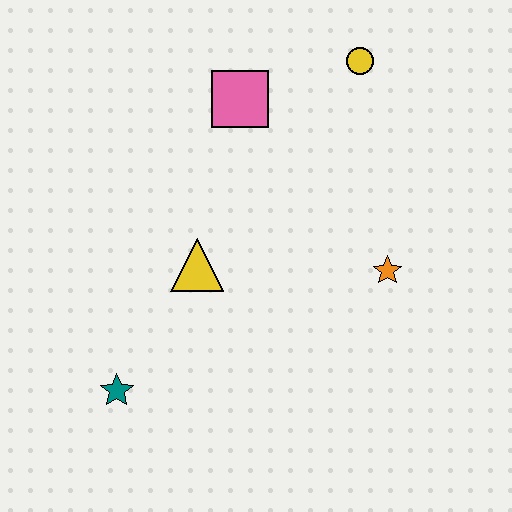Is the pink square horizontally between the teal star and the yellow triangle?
No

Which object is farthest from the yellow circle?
The teal star is farthest from the yellow circle.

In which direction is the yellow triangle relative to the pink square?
The yellow triangle is below the pink square.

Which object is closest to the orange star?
The yellow triangle is closest to the orange star.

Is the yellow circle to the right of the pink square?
Yes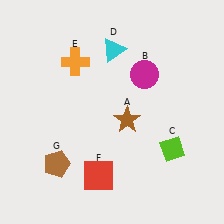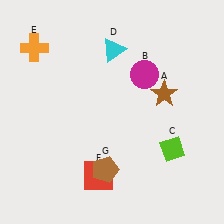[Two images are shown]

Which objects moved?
The objects that moved are: the brown star (A), the orange cross (E), the brown pentagon (G).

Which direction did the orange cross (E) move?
The orange cross (E) moved left.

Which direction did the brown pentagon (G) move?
The brown pentagon (G) moved right.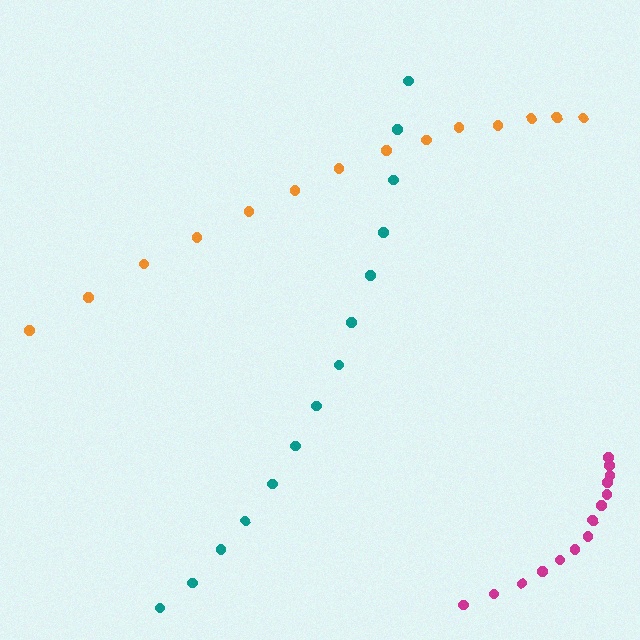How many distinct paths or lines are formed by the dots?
There are 3 distinct paths.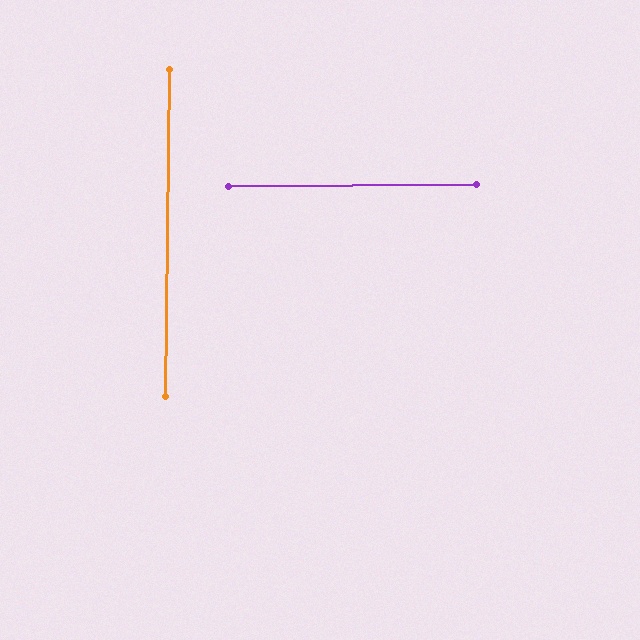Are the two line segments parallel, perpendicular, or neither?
Perpendicular — they meet at approximately 89°.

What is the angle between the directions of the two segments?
Approximately 89 degrees.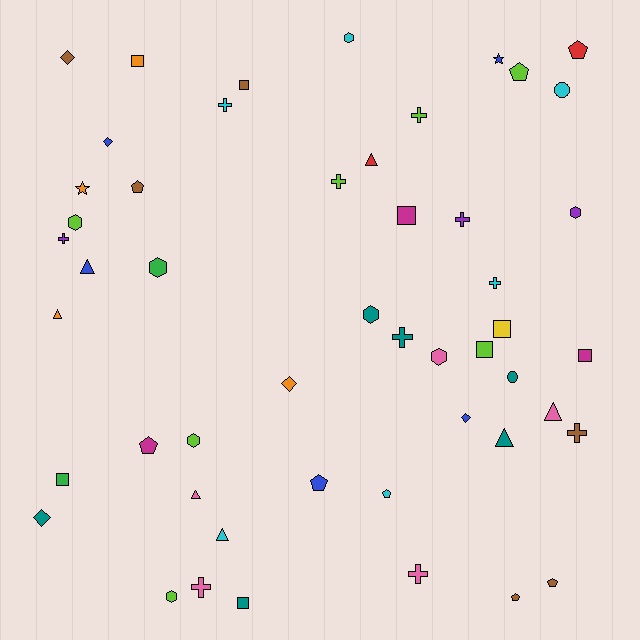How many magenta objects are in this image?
There are 3 magenta objects.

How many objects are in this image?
There are 50 objects.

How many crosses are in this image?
There are 10 crosses.